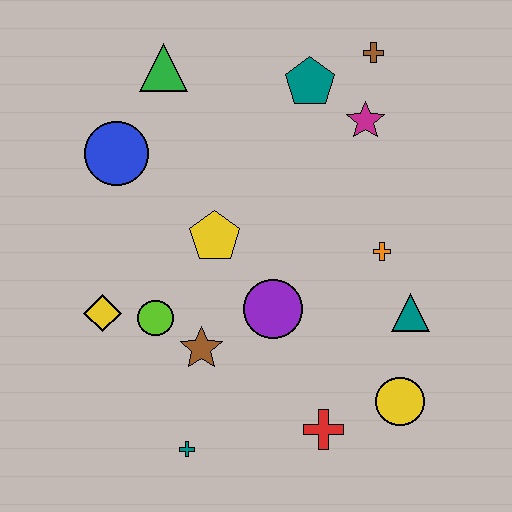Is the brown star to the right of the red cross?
No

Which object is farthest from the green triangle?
The yellow circle is farthest from the green triangle.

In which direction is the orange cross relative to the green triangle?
The orange cross is to the right of the green triangle.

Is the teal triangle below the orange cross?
Yes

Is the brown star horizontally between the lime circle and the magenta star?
Yes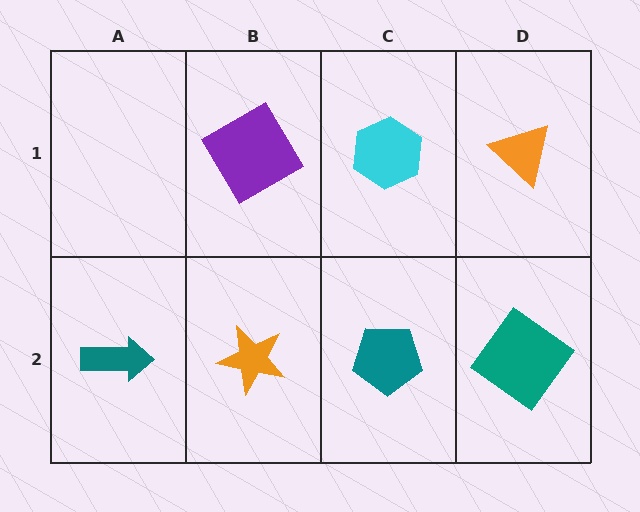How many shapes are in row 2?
4 shapes.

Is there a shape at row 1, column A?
No, that cell is empty.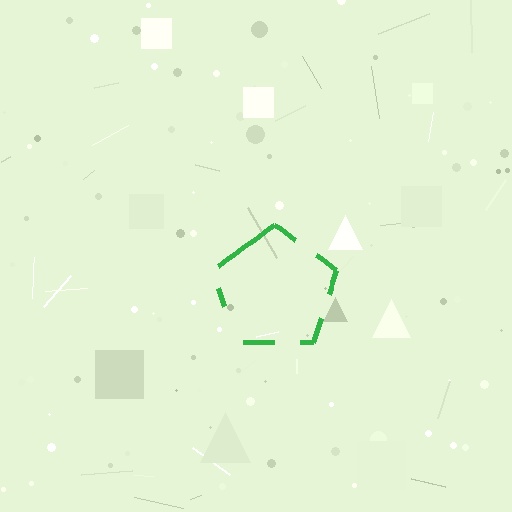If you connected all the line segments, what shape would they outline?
They would outline a pentagon.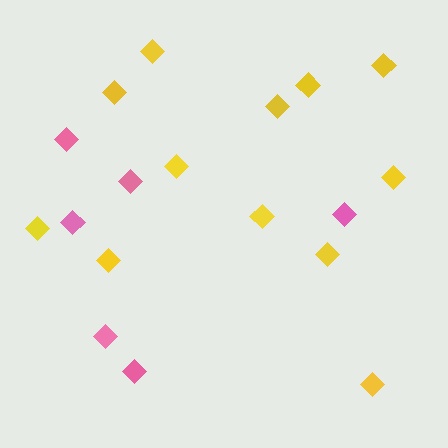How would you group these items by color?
There are 2 groups: one group of pink diamonds (6) and one group of yellow diamonds (12).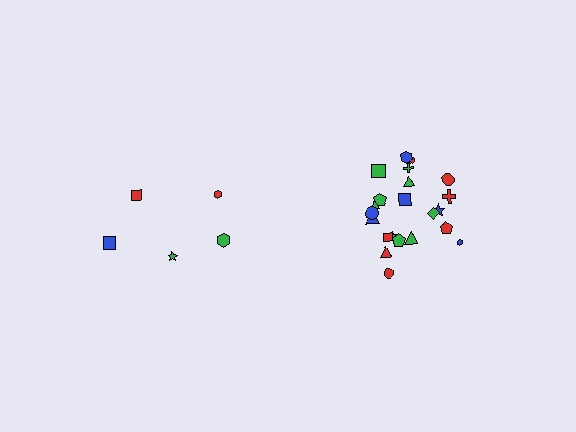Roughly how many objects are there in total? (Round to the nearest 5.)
Roughly 25 objects in total.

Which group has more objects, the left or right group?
The right group.